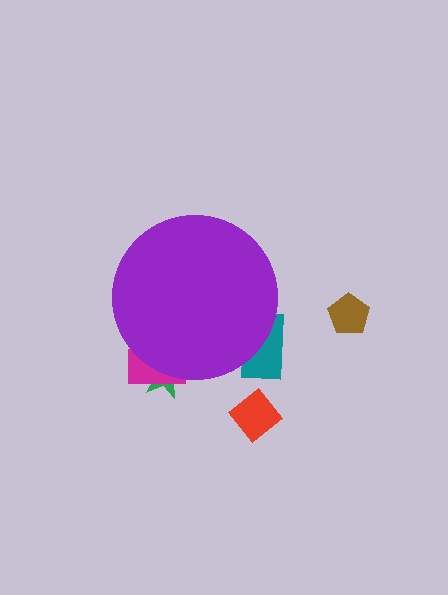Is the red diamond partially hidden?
No, the red diamond is fully visible.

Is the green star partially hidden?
Yes, the green star is partially hidden behind the purple circle.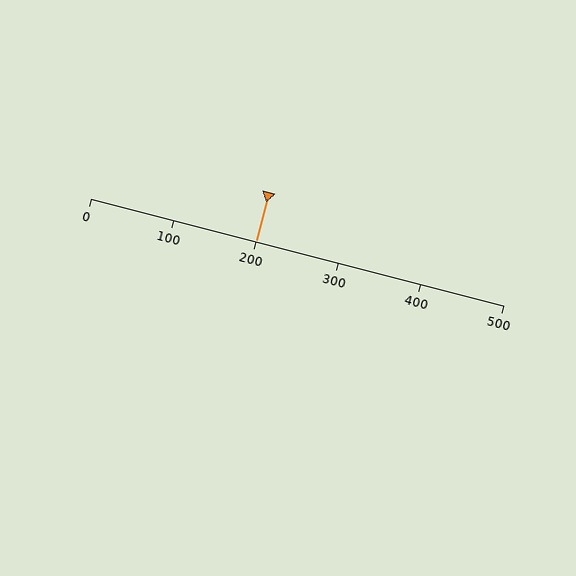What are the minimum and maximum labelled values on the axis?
The axis runs from 0 to 500.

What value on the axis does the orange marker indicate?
The marker indicates approximately 200.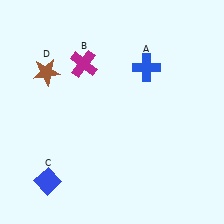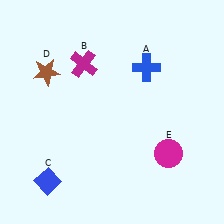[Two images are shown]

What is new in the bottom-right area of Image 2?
A magenta circle (E) was added in the bottom-right area of Image 2.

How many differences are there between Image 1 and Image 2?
There is 1 difference between the two images.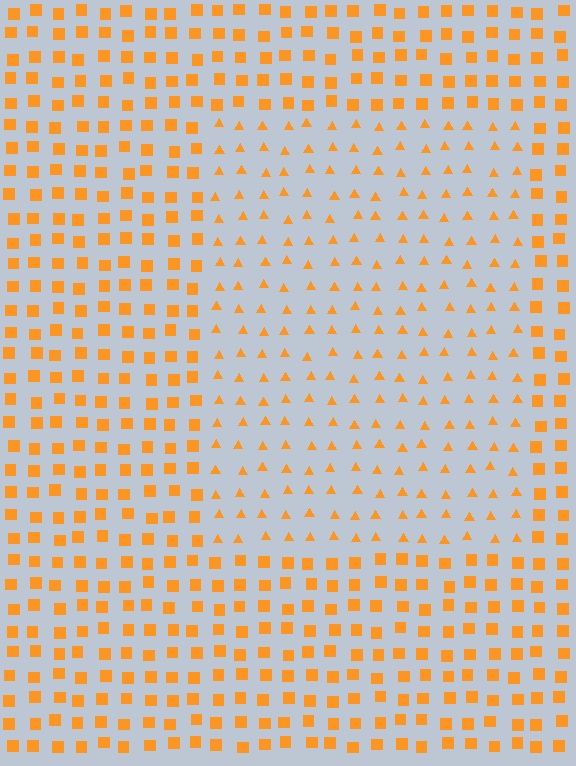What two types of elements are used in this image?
The image uses triangles inside the rectangle region and squares outside it.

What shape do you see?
I see a rectangle.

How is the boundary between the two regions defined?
The boundary is defined by a change in element shape: triangles inside vs. squares outside. All elements share the same color and spacing.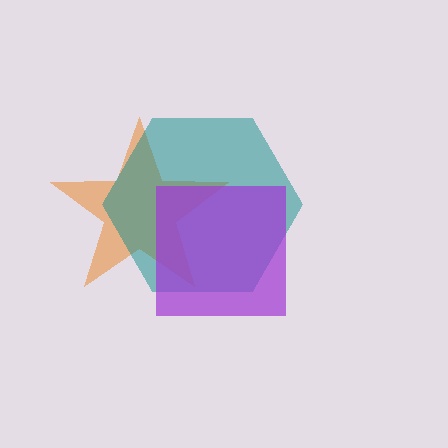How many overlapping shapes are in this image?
There are 3 overlapping shapes in the image.